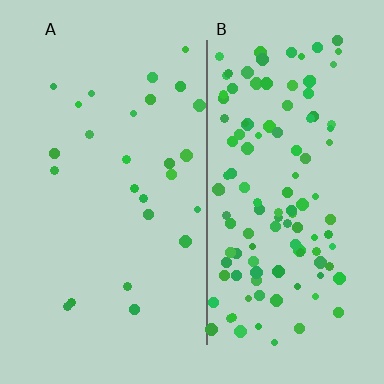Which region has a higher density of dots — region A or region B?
B (the right).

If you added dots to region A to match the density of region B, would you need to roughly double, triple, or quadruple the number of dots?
Approximately quadruple.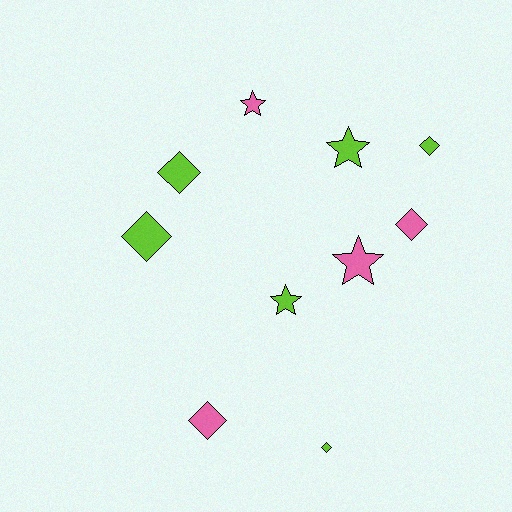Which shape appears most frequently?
Diamond, with 6 objects.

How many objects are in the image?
There are 10 objects.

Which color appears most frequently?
Lime, with 6 objects.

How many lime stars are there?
There are 2 lime stars.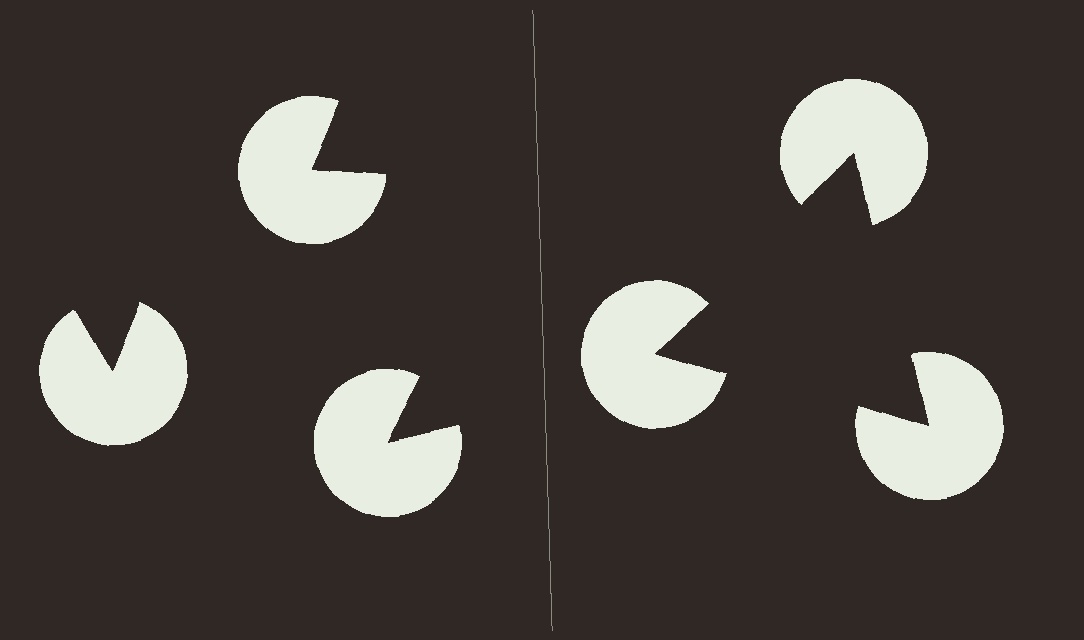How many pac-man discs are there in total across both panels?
6 — 3 on each side.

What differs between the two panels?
The pac-man discs are positioned identically on both sides; only the wedge orientations differ. On the right they align to a triangle; on the left they are misaligned.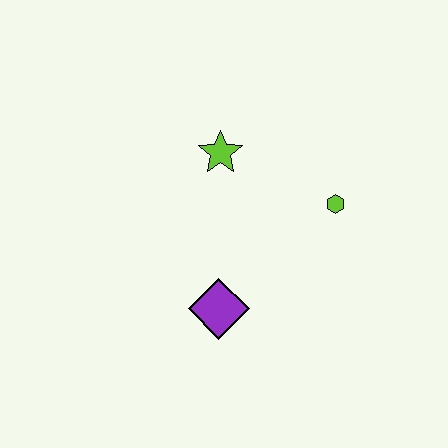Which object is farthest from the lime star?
The purple diamond is farthest from the lime star.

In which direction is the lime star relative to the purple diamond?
The lime star is above the purple diamond.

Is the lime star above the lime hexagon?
Yes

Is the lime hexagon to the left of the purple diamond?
No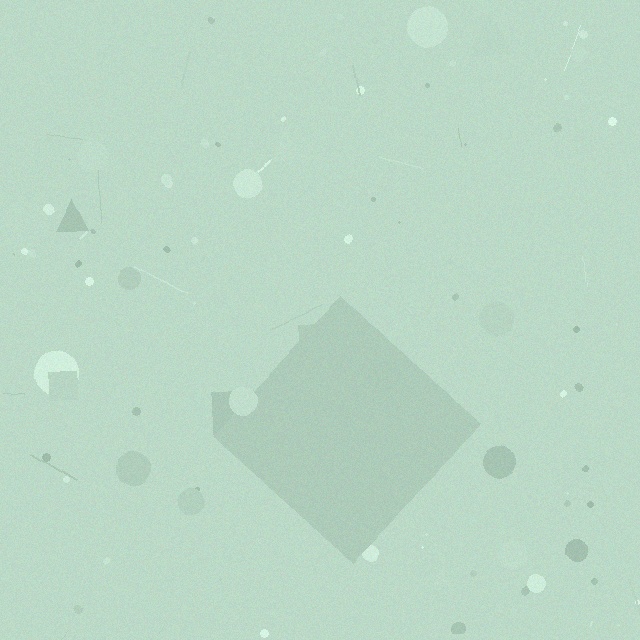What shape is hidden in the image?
A diamond is hidden in the image.